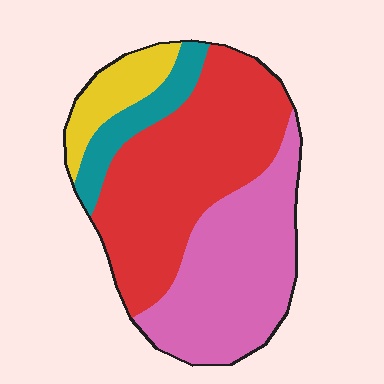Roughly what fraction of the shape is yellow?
Yellow covers roughly 10% of the shape.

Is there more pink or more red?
Red.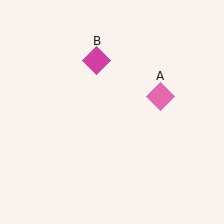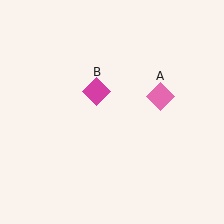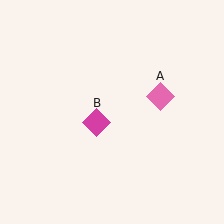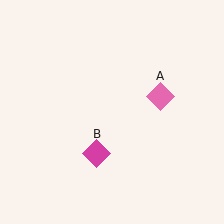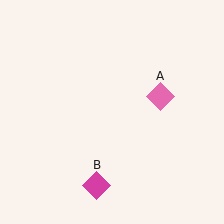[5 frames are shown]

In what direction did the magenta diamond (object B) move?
The magenta diamond (object B) moved down.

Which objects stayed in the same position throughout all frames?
Pink diamond (object A) remained stationary.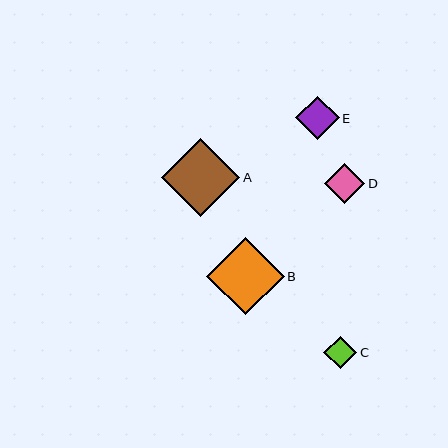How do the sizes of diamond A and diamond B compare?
Diamond A and diamond B are approximately the same size.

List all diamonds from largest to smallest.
From largest to smallest: A, B, E, D, C.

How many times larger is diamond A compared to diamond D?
Diamond A is approximately 1.9 times the size of diamond D.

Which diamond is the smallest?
Diamond C is the smallest with a size of approximately 33 pixels.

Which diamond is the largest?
Diamond A is the largest with a size of approximately 78 pixels.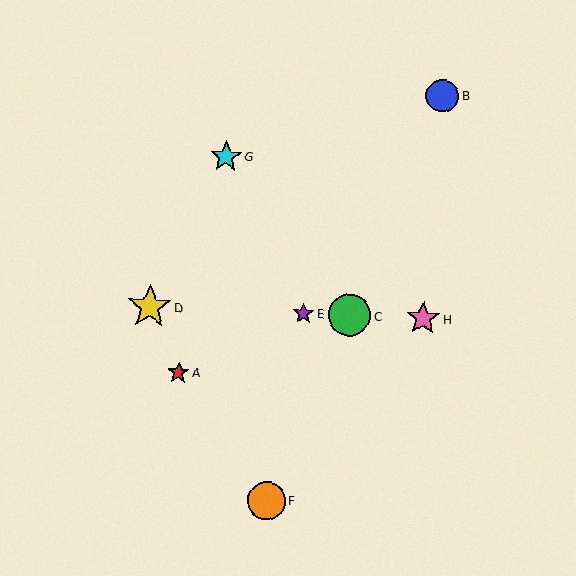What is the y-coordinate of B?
Object B is at y≈96.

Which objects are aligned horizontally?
Objects C, D, E, H are aligned horizontally.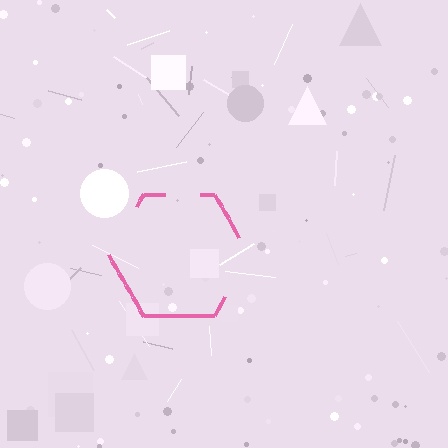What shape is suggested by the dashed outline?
The dashed outline suggests a hexagon.